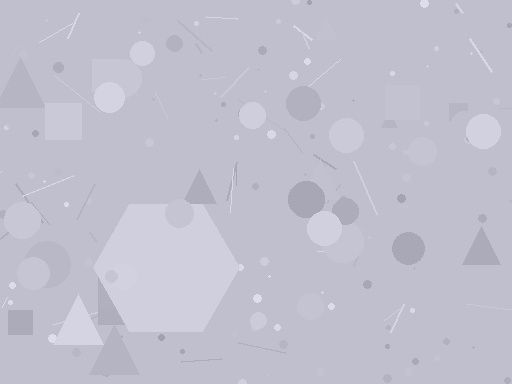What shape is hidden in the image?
A hexagon is hidden in the image.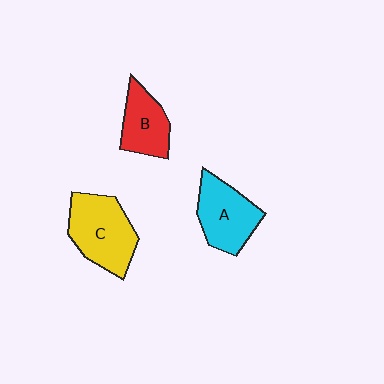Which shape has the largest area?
Shape C (yellow).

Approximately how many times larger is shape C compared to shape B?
Approximately 1.5 times.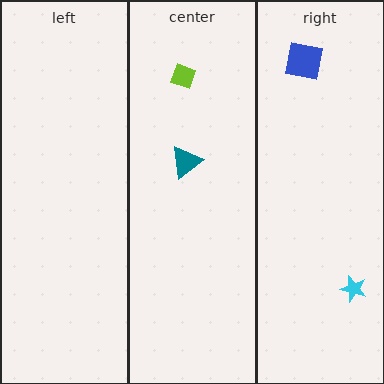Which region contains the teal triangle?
The center region.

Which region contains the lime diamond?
The center region.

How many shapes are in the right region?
2.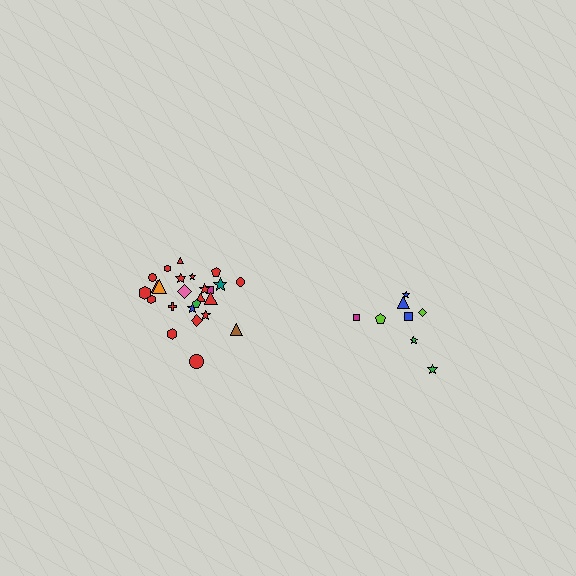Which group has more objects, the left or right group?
The left group.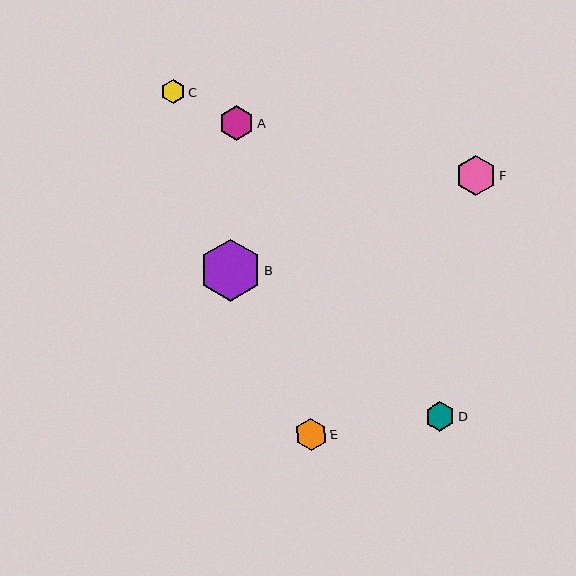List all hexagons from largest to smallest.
From largest to smallest: B, F, A, E, D, C.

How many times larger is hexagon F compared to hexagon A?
Hexagon F is approximately 1.1 times the size of hexagon A.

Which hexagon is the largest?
Hexagon B is the largest with a size of approximately 62 pixels.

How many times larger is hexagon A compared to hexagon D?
Hexagon A is approximately 1.2 times the size of hexagon D.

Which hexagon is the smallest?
Hexagon C is the smallest with a size of approximately 24 pixels.